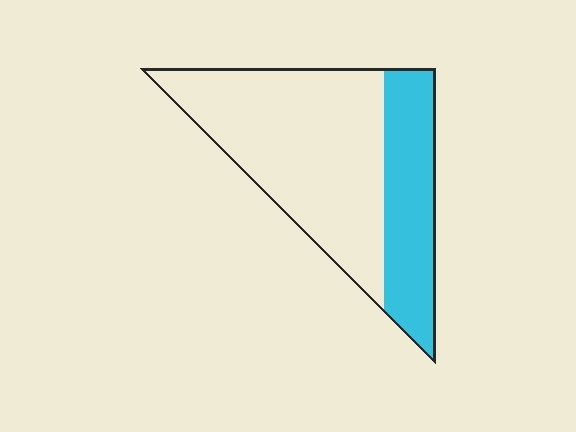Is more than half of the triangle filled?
No.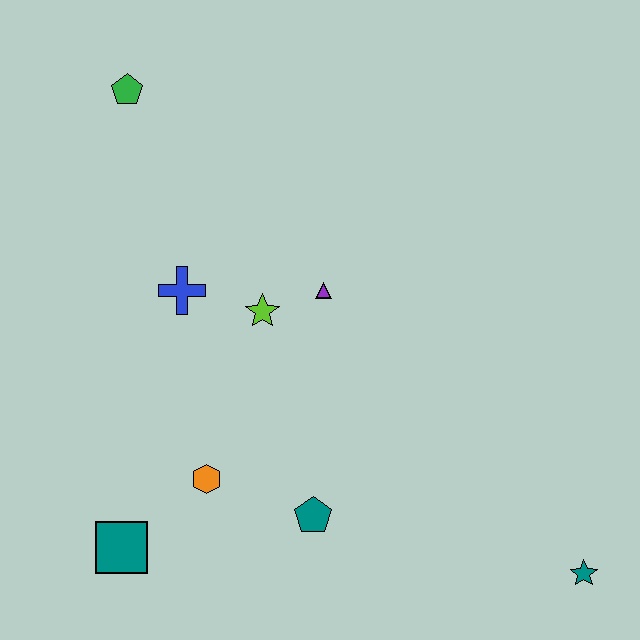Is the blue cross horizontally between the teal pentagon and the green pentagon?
Yes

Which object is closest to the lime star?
The purple triangle is closest to the lime star.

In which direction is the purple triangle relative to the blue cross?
The purple triangle is to the right of the blue cross.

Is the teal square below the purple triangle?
Yes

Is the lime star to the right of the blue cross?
Yes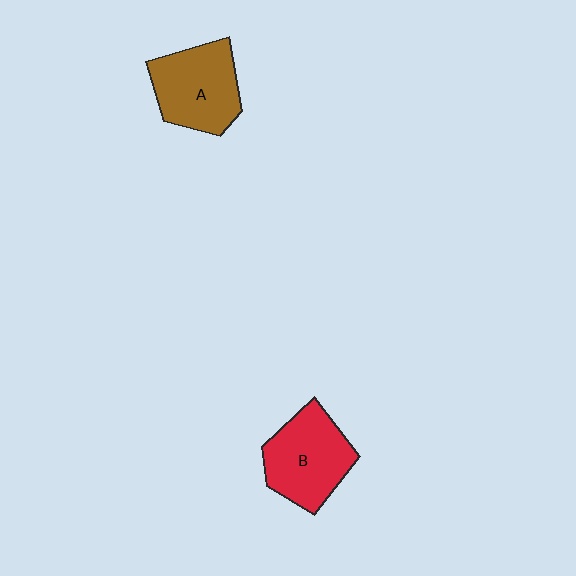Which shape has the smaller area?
Shape A (brown).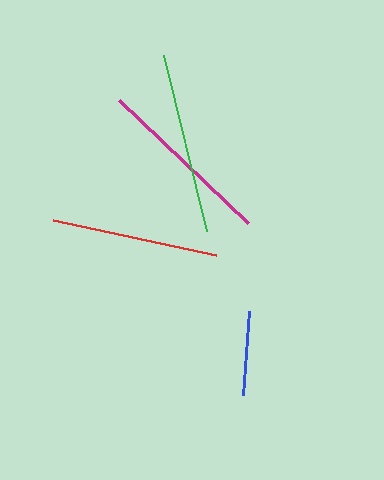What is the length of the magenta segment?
The magenta segment is approximately 178 pixels long.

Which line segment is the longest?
The green line is the longest at approximately 181 pixels.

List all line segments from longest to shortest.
From longest to shortest: green, magenta, red, blue.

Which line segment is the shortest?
The blue line is the shortest at approximately 84 pixels.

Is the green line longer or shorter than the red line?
The green line is longer than the red line.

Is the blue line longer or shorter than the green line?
The green line is longer than the blue line.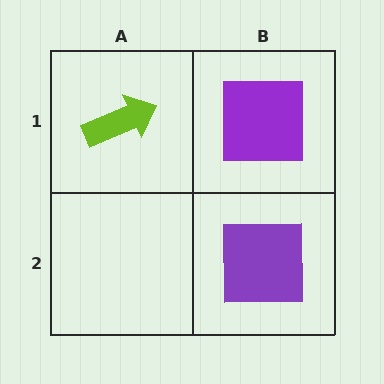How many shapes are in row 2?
1 shape.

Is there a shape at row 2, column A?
No, that cell is empty.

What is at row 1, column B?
A purple square.